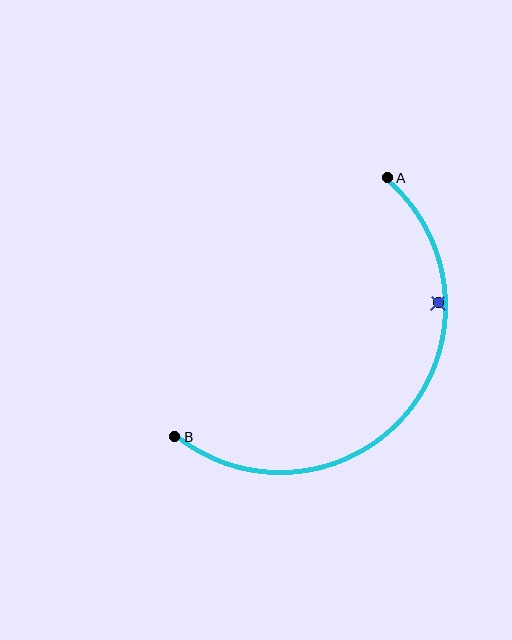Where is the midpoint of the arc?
The arc midpoint is the point on the curve farthest from the straight line joining A and B. It sits below and to the right of that line.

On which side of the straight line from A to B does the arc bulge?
The arc bulges below and to the right of the straight line connecting A and B.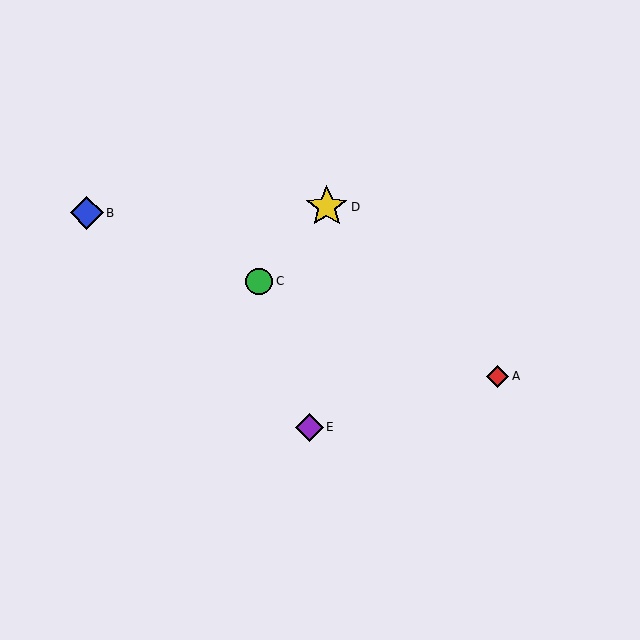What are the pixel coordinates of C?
Object C is at (259, 281).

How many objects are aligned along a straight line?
3 objects (A, B, C) are aligned along a straight line.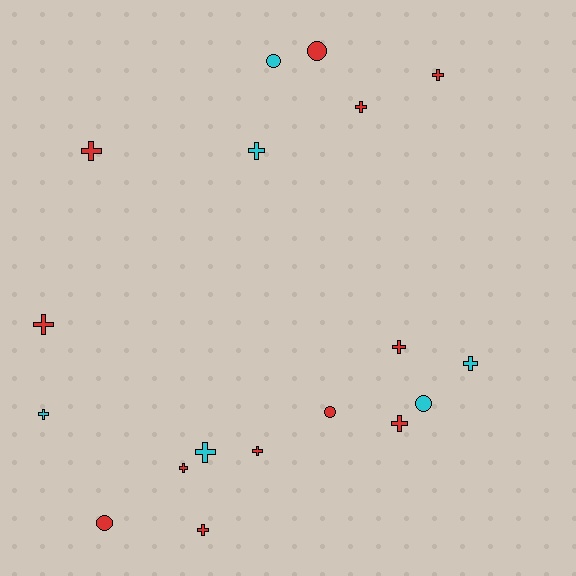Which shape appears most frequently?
Cross, with 13 objects.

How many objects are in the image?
There are 18 objects.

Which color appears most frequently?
Red, with 12 objects.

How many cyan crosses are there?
There are 4 cyan crosses.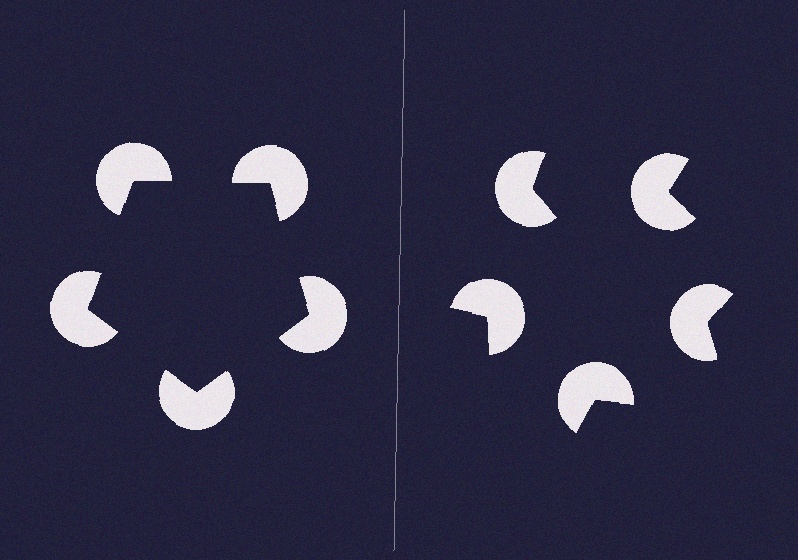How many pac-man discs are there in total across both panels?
10 — 5 on each side.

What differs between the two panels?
The pac-man discs are positioned identically on both sides; only the wedge orientations differ. On the left they align to a pentagon; on the right they are misaligned.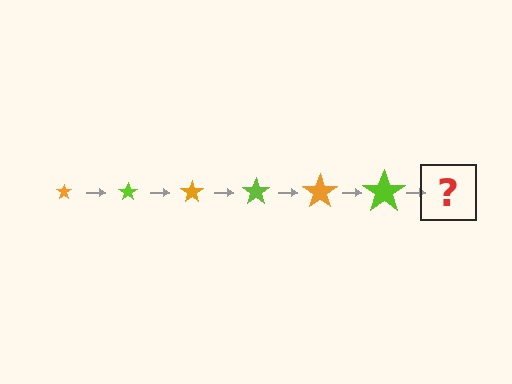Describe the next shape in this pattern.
It should be an orange star, larger than the previous one.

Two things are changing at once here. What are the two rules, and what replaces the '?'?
The two rules are that the star grows larger each step and the color cycles through orange and lime. The '?' should be an orange star, larger than the previous one.